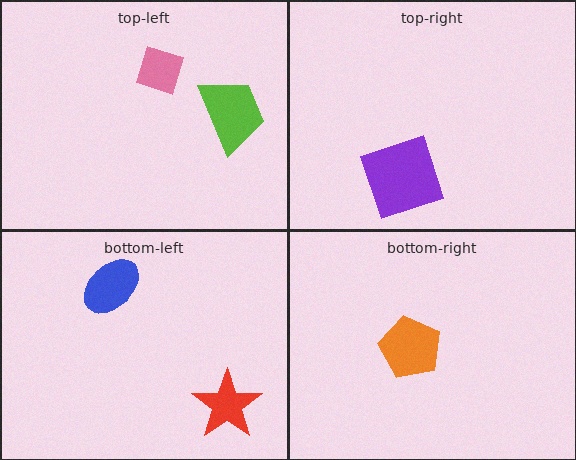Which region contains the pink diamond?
The top-left region.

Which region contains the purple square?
The top-right region.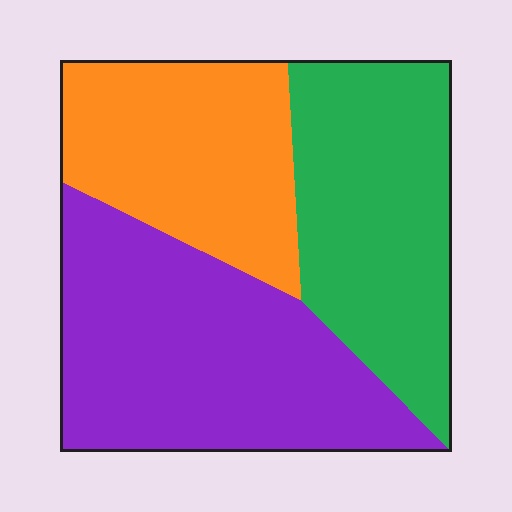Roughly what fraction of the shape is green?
Green covers 32% of the shape.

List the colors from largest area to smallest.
From largest to smallest: purple, green, orange.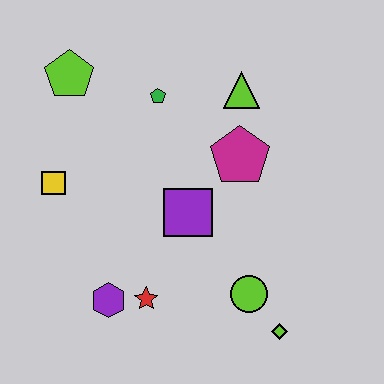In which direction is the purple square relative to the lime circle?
The purple square is above the lime circle.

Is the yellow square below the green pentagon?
Yes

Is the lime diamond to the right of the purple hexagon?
Yes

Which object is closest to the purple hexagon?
The red star is closest to the purple hexagon.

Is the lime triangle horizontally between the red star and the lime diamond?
Yes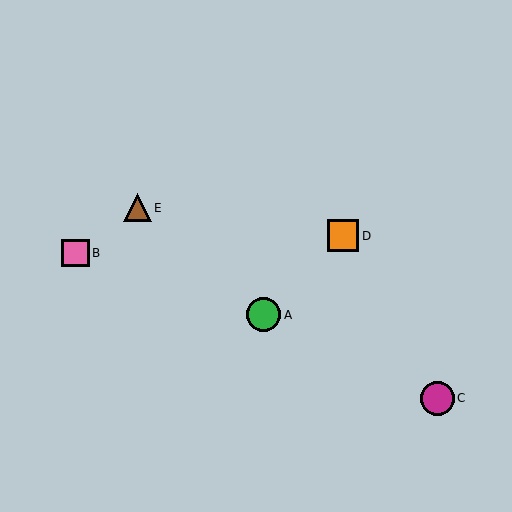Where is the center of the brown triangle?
The center of the brown triangle is at (137, 208).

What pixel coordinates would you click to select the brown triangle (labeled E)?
Click at (137, 208) to select the brown triangle E.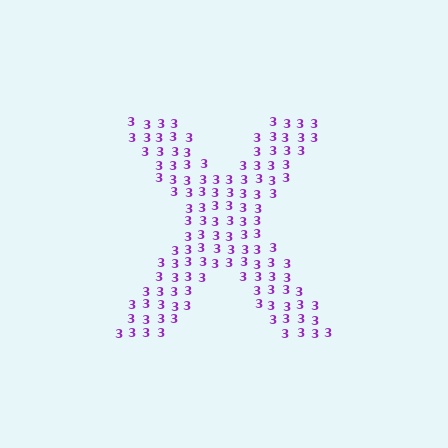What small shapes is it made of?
It is made of small digit 3's.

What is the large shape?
The large shape is the letter X.